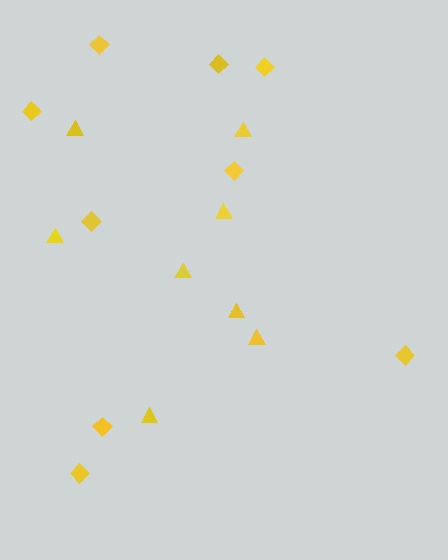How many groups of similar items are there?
There are 2 groups: one group of triangles (8) and one group of diamonds (9).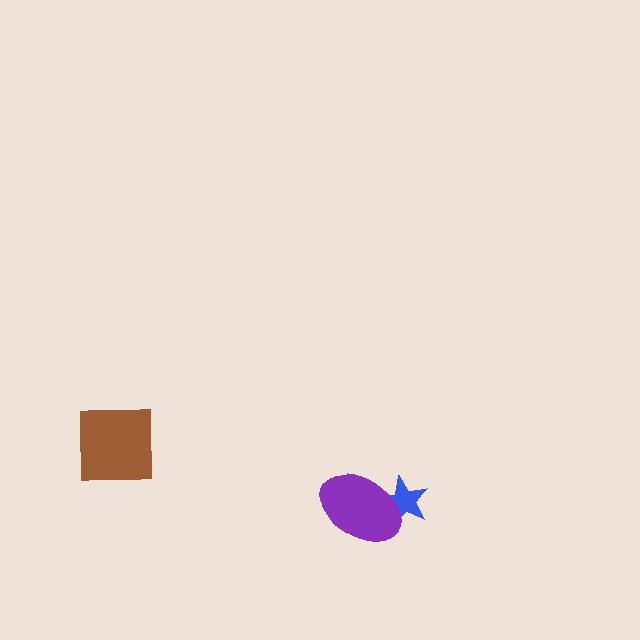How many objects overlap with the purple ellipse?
1 object overlaps with the purple ellipse.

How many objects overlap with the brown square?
0 objects overlap with the brown square.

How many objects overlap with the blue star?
1 object overlaps with the blue star.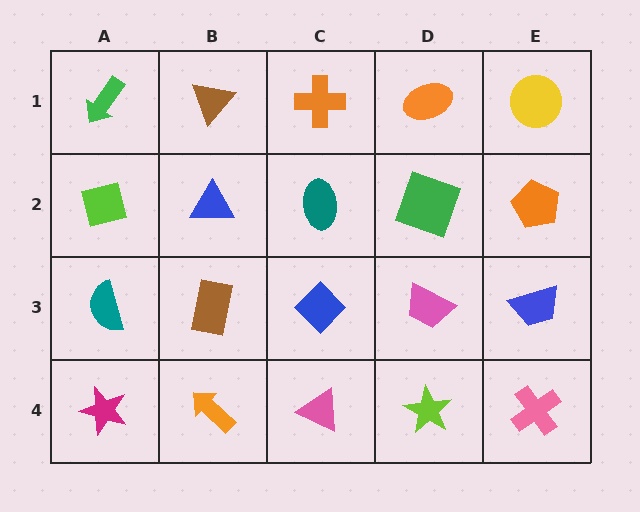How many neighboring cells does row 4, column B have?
3.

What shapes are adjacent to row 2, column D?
An orange ellipse (row 1, column D), a pink trapezoid (row 3, column D), a teal ellipse (row 2, column C), an orange pentagon (row 2, column E).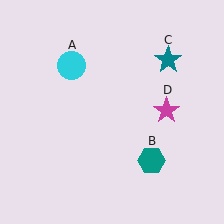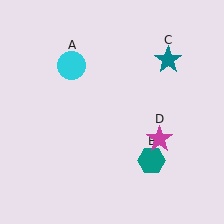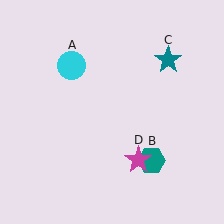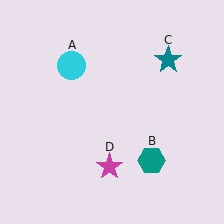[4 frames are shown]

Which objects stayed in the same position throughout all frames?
Cyan circle (object A) and teal hexagon (object B) and teal star (object C) remained stationary.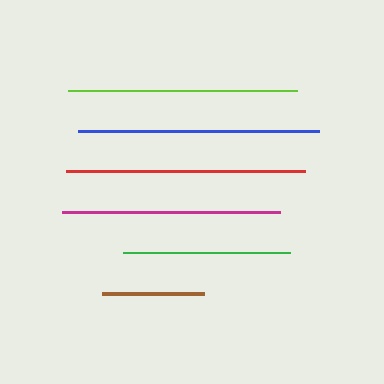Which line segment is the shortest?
The brown line is the shortest at approximately 103 pixels.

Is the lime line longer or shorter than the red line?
The red line is longer than the lime line.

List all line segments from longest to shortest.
From longest to shortest: blue, red, lime, magenta, green, brown.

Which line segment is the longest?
The blue line is the longest at approximately 240 pixels.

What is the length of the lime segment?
The lime segment is approximately 229 pixels long.